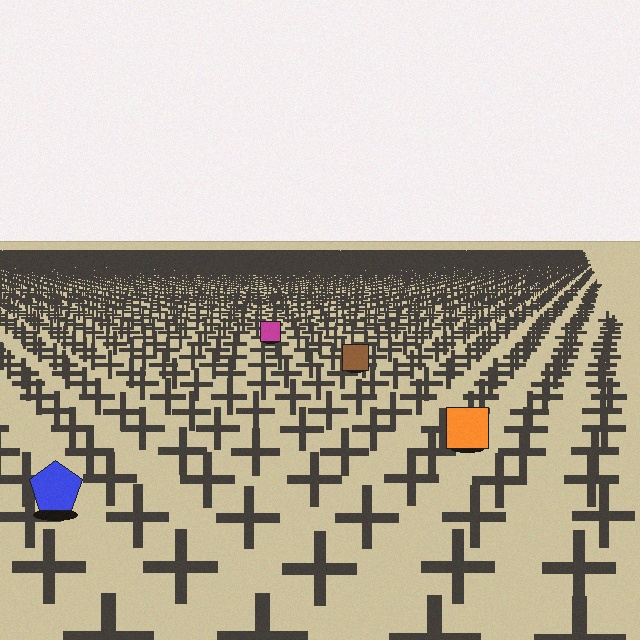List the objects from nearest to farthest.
From nearest to farthest: the blue pentagon, the orange square, the brown square, the magenta square.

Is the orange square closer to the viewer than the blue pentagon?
No. The blue pentagon is closer — you can tell from the texture gradient: the ground texture is coarser near it.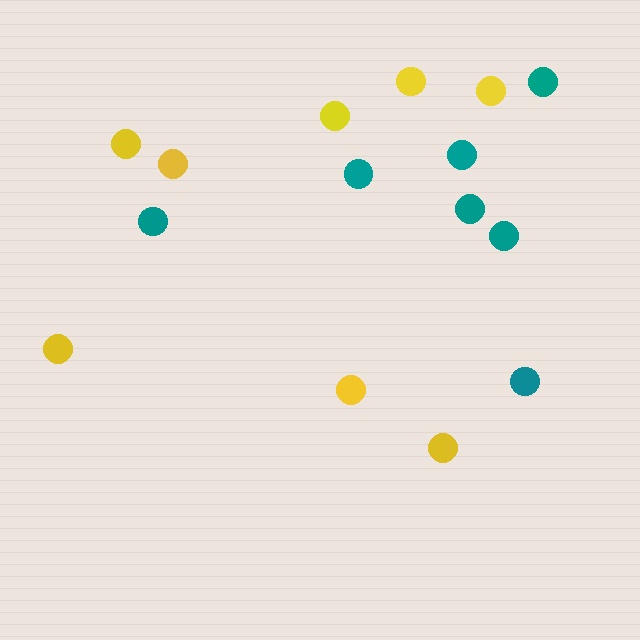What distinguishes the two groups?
There are 2 groups: one group of yellow circles (8) and one group of teal circles (7).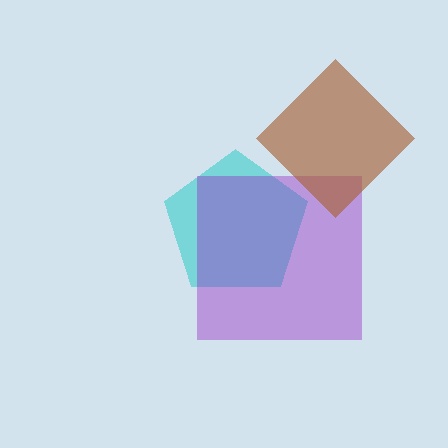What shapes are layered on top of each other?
The layered shapes are: a cyan pentagon, a purple square, a brown diamond.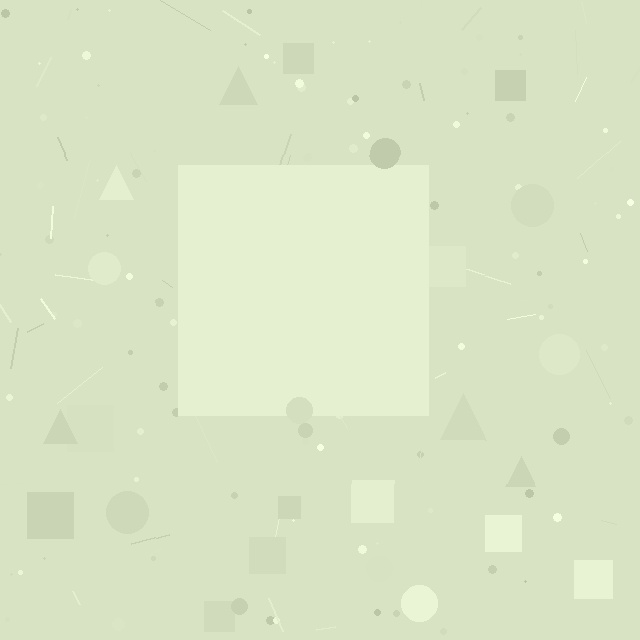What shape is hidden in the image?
A square is hidden in the image.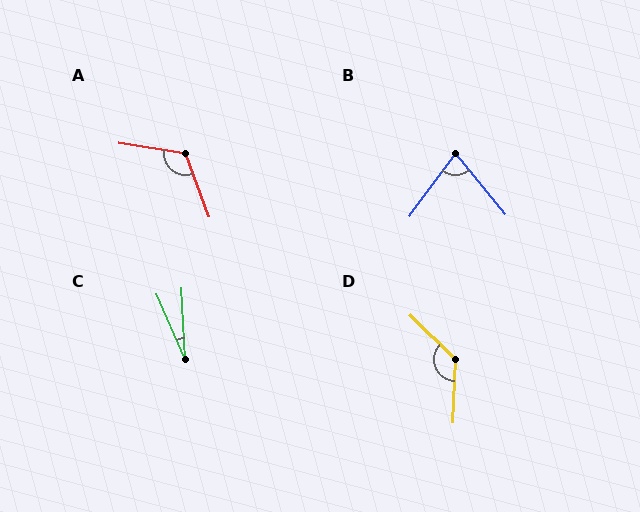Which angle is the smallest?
C, at approximately 20 degrees.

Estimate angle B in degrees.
Approximately 75 degrees.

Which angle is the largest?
D, at approximately 132 degrees.